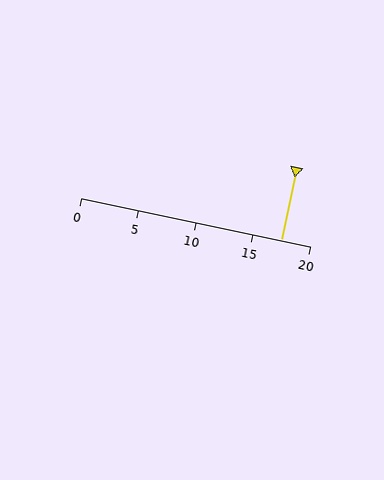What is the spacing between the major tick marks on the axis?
The major ticks are spaced 5 apart.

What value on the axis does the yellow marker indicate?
The marker indicates approximately 17.5.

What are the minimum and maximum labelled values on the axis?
The axis runs from 0 to 20.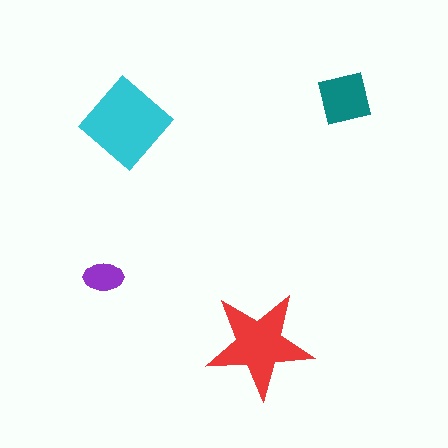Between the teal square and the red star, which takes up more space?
The red star.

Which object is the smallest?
The purple ellipse.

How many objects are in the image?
There are 4 objects in the image.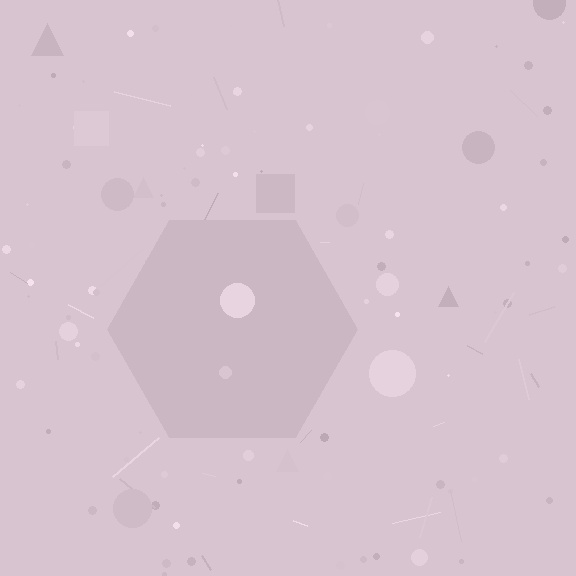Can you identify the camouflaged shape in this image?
The camouflaged shape is a hexagon.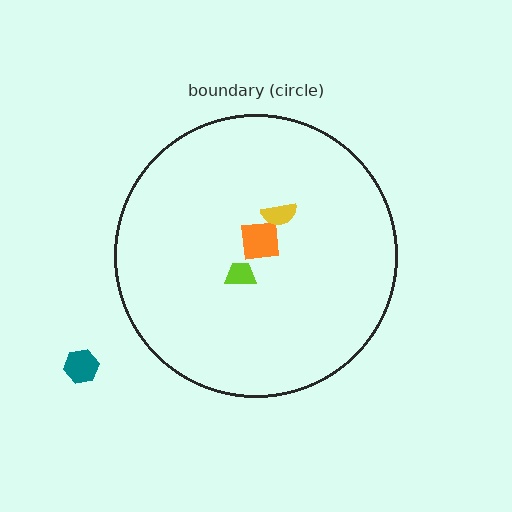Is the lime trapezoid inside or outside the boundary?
Inside.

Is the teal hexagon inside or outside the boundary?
Outside.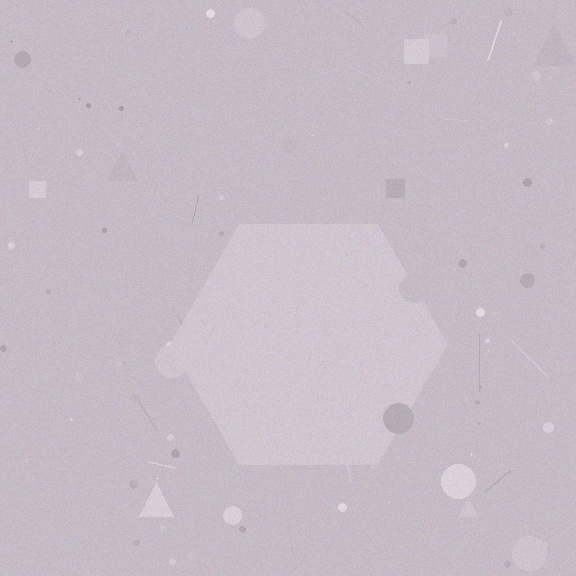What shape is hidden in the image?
A hexagon is hidden in the image.